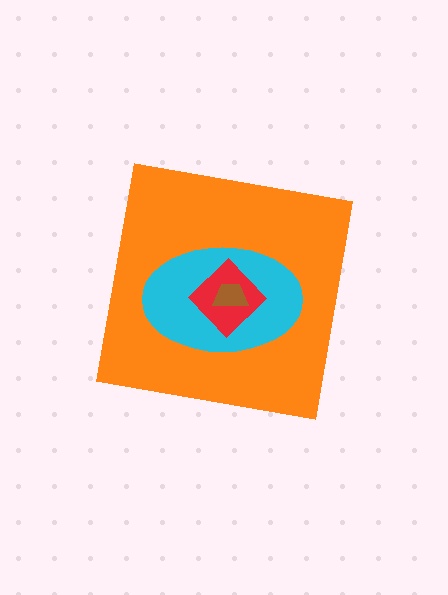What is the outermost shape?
The orange square.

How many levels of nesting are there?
4.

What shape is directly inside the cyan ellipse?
The red diamond.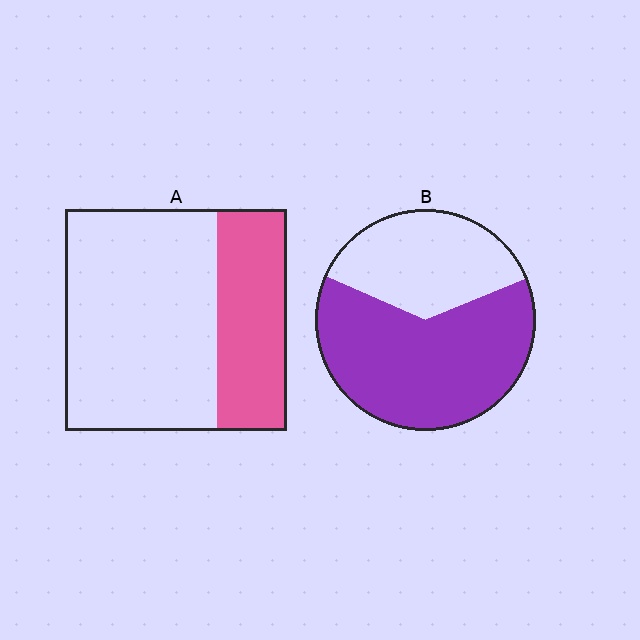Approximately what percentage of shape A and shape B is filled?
A is approximately 30% and B is approximately 65%.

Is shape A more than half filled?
No.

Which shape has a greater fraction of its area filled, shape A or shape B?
Shape B.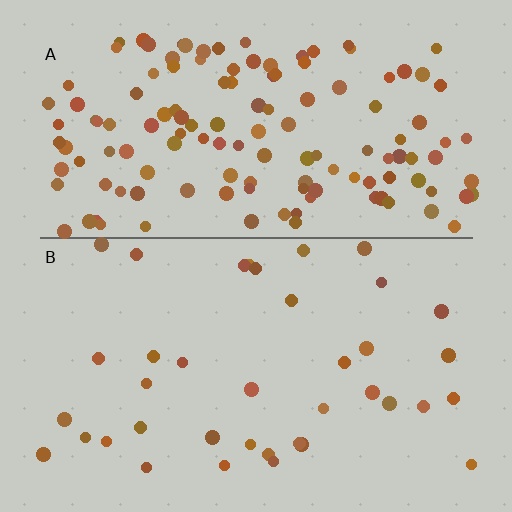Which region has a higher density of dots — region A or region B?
A (the top).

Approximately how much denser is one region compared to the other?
Approximately 3.6× — region A over region B.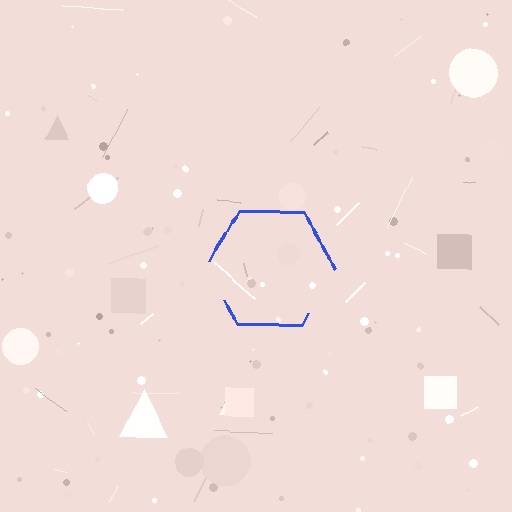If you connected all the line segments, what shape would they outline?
They would outline a hexagon.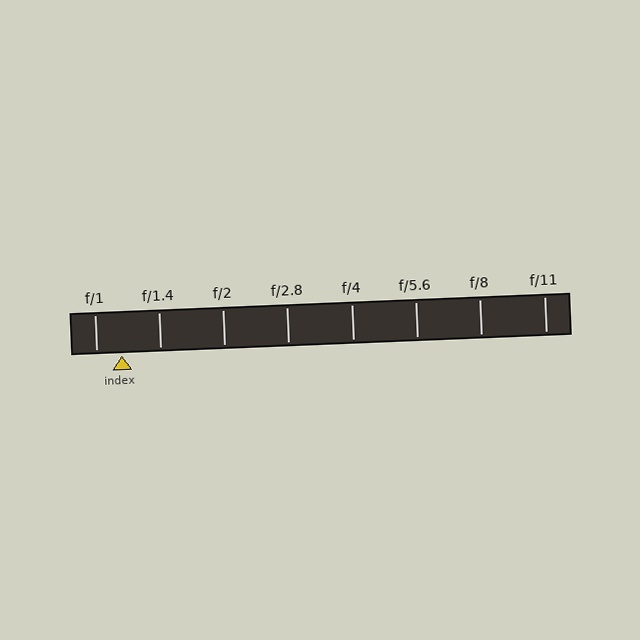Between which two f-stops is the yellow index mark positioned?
The index mark is between f/1 and f/1.4.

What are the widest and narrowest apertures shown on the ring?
The widest aperture shown is f/1 and the narrowest is f/11.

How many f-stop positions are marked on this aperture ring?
There are 8 f-stop positions marked.